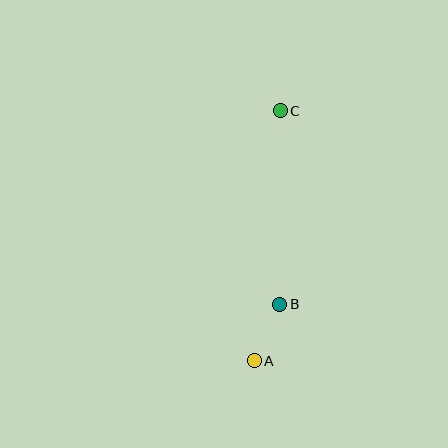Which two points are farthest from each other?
Points A and C are farthest from each other.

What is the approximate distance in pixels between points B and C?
The distance between B and C is approximately 194 pixels.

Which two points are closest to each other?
Points A and B are closest to each other.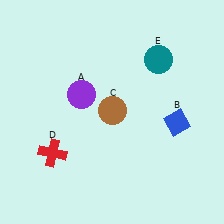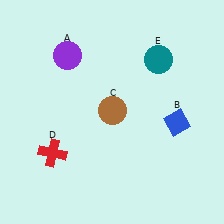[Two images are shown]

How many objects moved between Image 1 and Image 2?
1 object moved between the two images.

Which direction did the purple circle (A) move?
The purple circle (A) moved up.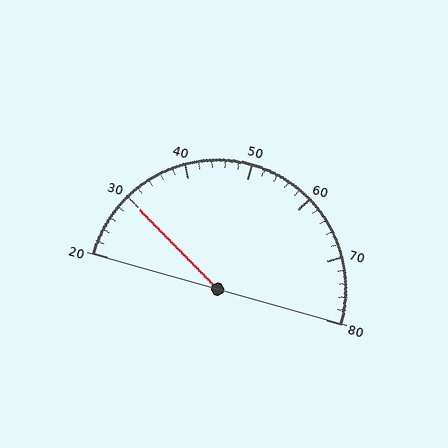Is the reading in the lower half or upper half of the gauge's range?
The reading is in the lower half of the range (20 to 80).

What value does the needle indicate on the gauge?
The needle indicates approximately 30.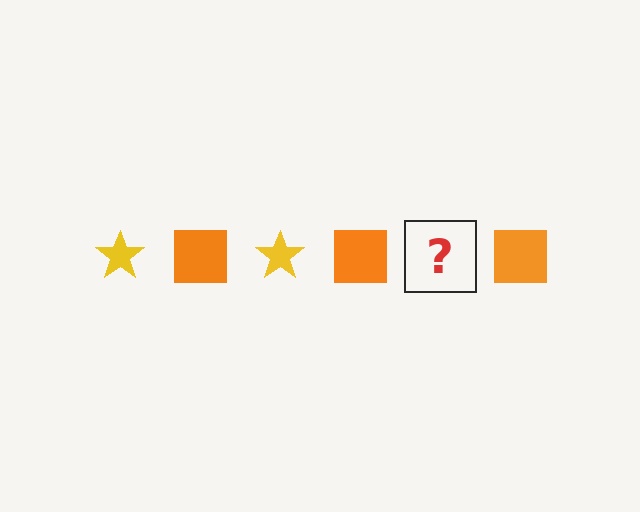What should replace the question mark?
The question mark should be replaced with a yellow star.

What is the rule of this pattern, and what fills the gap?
The rule is that the pattern alternates between yellow star and orange square. The gap should be filled with a yellow star.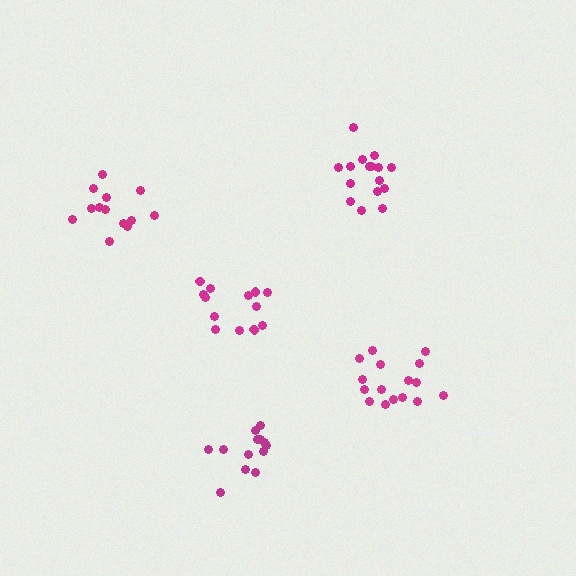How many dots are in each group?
Group 1: 16 dots, Group 2: 16 dots, Group 3: 13 dots, Group 4: 13 dots, Group 5: 14 dots (72 total).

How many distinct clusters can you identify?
There are 5 distinct clusters.